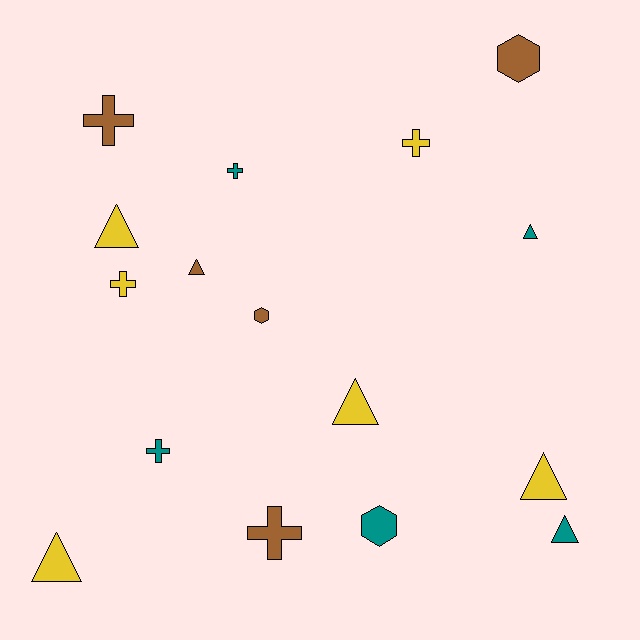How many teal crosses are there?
There are 2 teal crosses.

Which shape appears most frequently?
Triangle, with 7 objects.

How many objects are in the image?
There are 16 objects.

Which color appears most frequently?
Yellow, with 6 objects.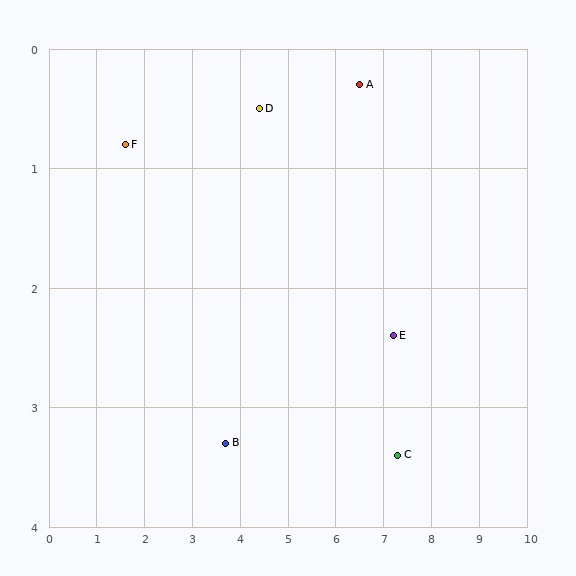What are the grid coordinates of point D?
Point D is at approximately (4.4, 0.5).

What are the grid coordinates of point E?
Point E is at approximately (7.2, 2.4).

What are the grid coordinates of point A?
Point A is at approximately (6.5, 0.3).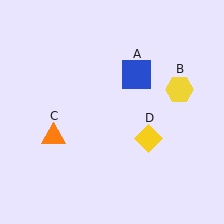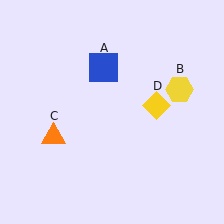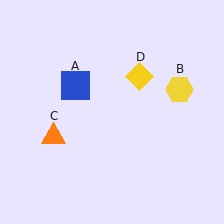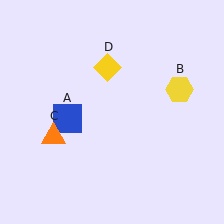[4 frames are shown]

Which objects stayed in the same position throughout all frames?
Yellow hexagon (object B) and orange triangle (object C) remained stationary.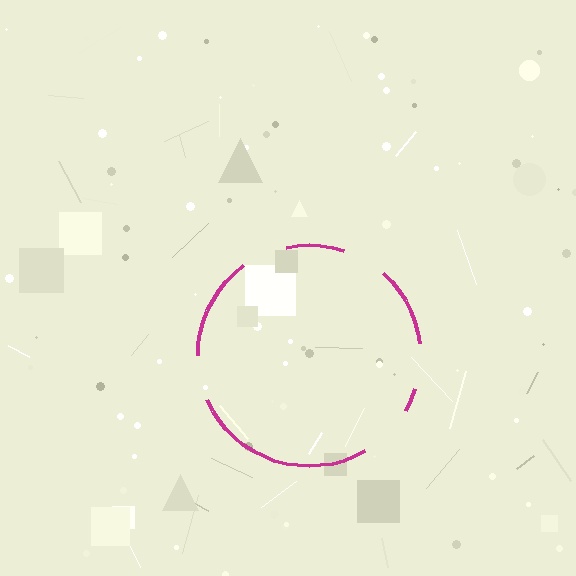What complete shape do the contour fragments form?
The contour fragments form a circle.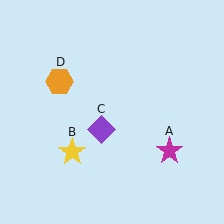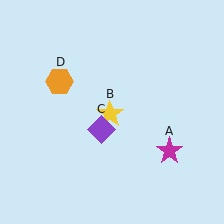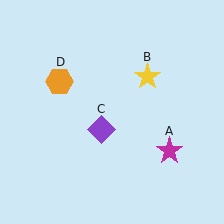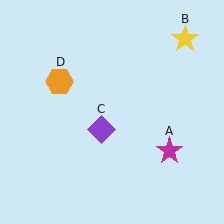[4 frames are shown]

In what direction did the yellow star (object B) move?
The yellow star (object B) moved up and to the right.